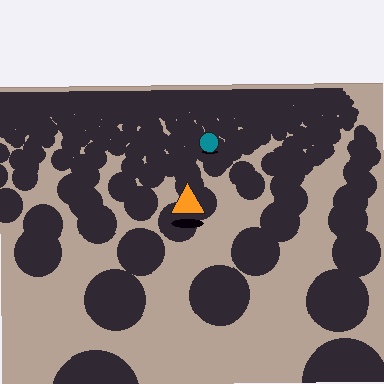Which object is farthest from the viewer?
The teal circle is farthest from the viewer. It appears smaller and the ground texture around it is denser.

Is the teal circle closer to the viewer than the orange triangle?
No. The orange triangle is closer — you can tell from the texture gradient: the ground texture is coarser near it.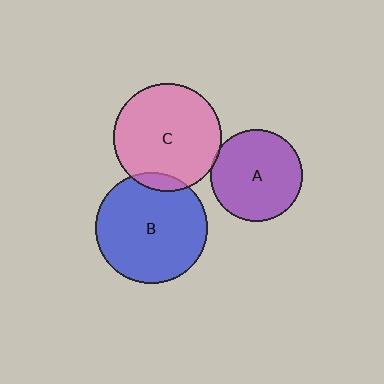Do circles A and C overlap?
Yes.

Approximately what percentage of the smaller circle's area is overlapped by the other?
Approximately 5%.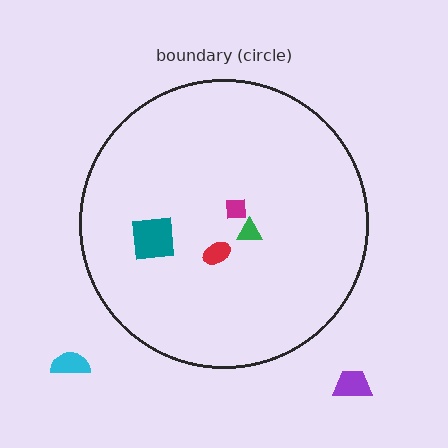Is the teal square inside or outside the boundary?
Inside.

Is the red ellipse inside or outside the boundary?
Inside.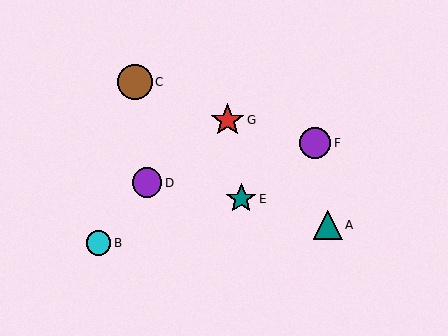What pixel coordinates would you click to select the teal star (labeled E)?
Click at (241, 199) to select the teal star E.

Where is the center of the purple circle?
The center of the purple circle is at (315, 143).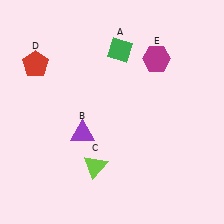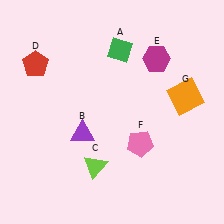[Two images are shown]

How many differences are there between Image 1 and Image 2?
There are 2 differences between the two images.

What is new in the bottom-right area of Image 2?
A pink pentagon (F) was added in the bottom-right area of Image 2.